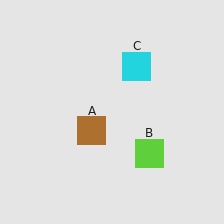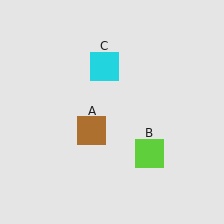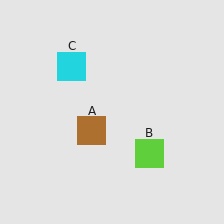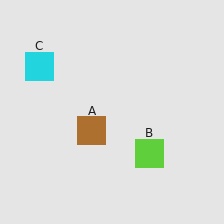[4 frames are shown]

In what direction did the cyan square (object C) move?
The cyan square (object C) moved left.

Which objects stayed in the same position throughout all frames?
Brown square (object A) and lime square (object B) remained stationary.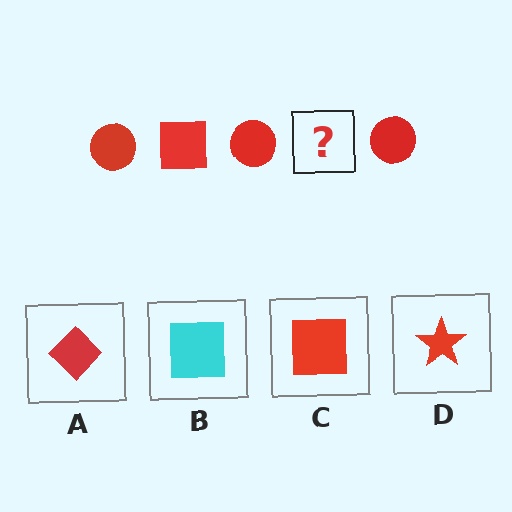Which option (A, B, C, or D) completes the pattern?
C.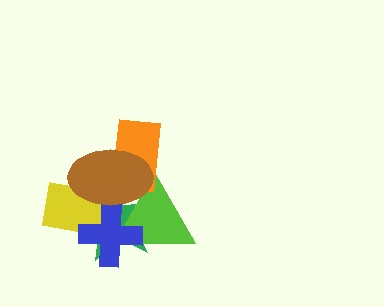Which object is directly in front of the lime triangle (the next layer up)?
The yellow rectangle is directly in front of the lime triangle.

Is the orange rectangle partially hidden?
Yes, it is partially covered by another shape.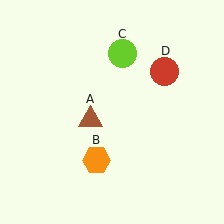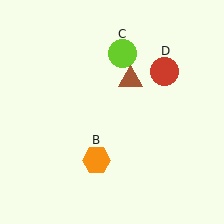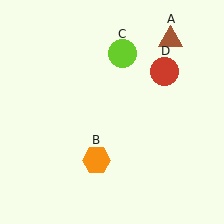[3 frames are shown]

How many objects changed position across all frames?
1 object changed position: brown triangle (object A).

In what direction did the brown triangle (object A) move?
The brown triangle (object A) moved up and to the right.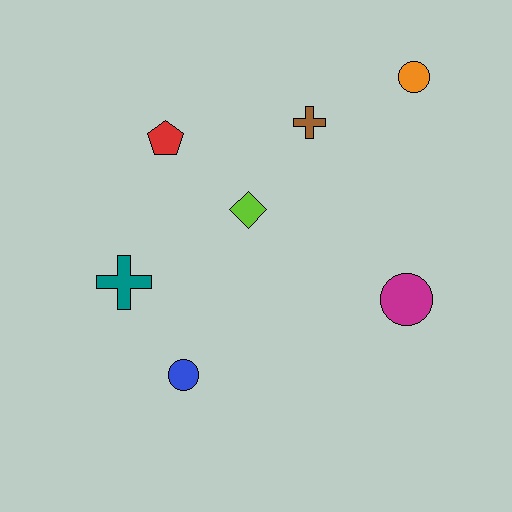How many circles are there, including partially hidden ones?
There are 3 circles.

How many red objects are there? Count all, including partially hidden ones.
There is 1 red object.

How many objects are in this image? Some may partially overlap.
There are 7 objects.